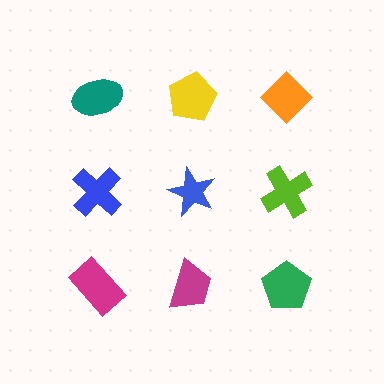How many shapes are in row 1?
3 shapes.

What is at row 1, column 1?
A teal ellipse.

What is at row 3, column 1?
A magenta rectangle.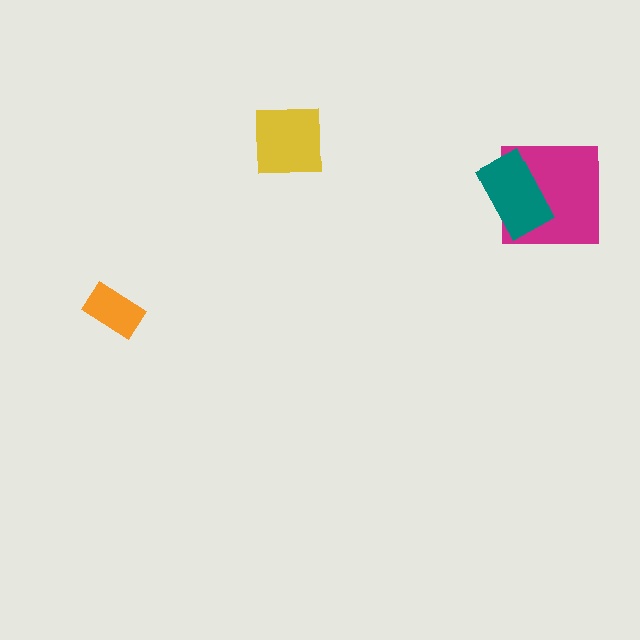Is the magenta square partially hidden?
Yes, it is partially covered by another shape.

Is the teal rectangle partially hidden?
No, no other shape covers it.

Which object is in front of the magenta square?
The teal rectangle is in front of the magenta square.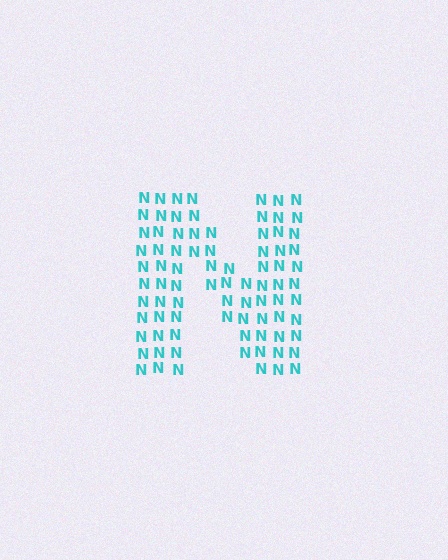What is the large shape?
The large shape is the letter N.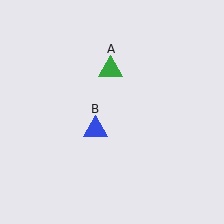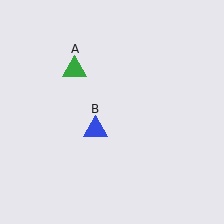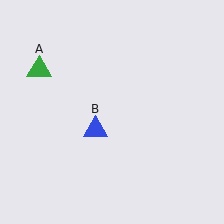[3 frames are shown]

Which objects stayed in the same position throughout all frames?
Blue triangle (object B) remained stationary.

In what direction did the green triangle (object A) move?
The green triangle (object A) moved left.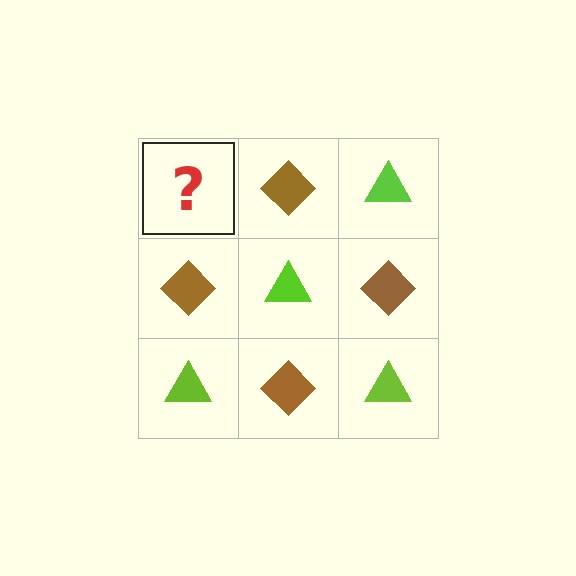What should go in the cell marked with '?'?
The missing cell should contain a lime triangle.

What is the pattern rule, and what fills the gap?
The rule is that it alternates lime triangle and brown diamond in a checkerboard pattern. The gap should be filled with a lime triangle.